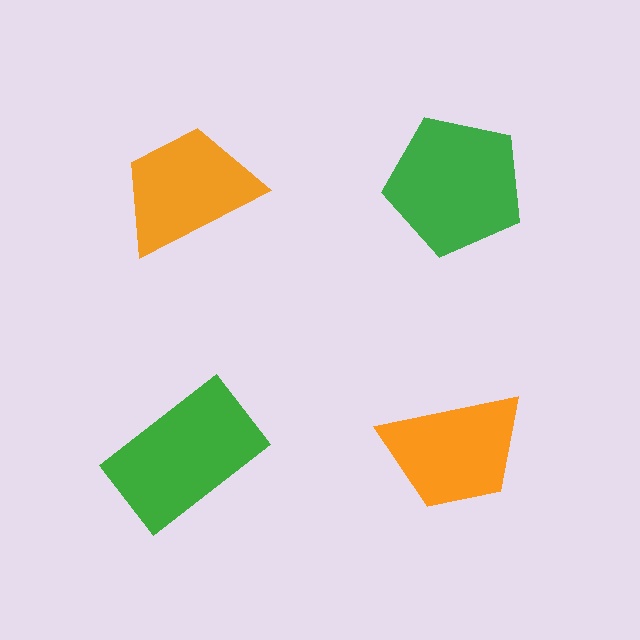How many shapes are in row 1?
2 shapes.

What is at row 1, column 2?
A green pentagon.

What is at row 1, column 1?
An orange trapezoid.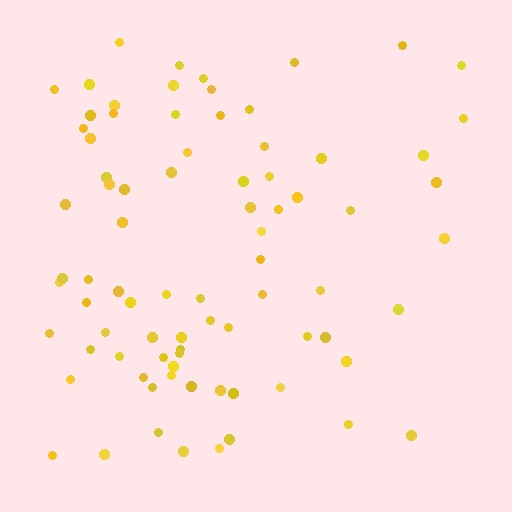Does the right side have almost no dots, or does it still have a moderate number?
Still a moderate number, just noticeably fewer than the left.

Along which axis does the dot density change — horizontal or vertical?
Horizontal.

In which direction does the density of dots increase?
From right to left, with the left side densest.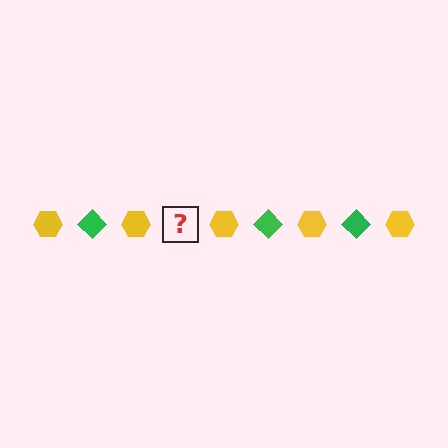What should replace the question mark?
The question mark should be replaced with a green diamond.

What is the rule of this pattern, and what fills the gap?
The rule is that the pattern alternates between yellow hexagon and green diamond. The gap should be filled with a green diamond.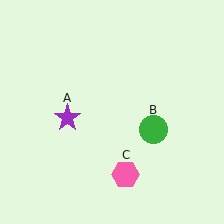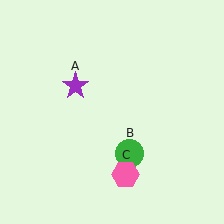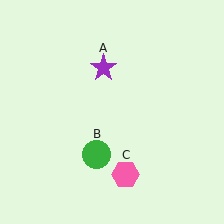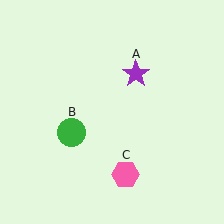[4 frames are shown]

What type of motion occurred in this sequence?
The purple star (object A), green circle (object B) rotated clockwise around the center of the scene.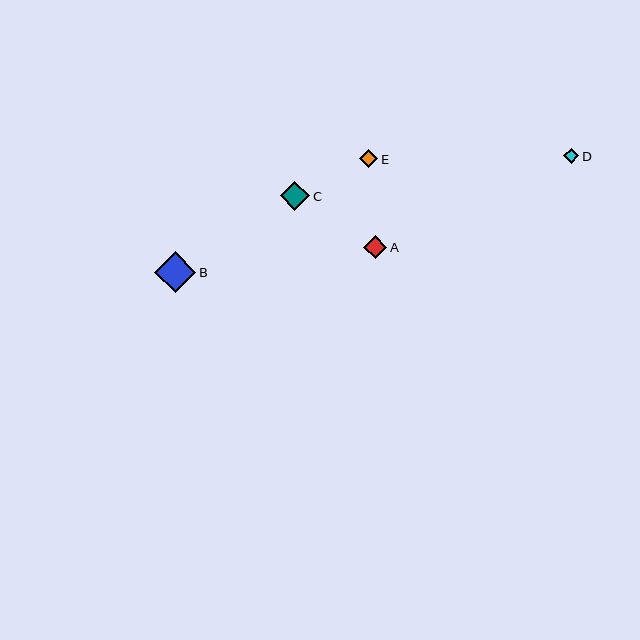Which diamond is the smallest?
Diamond D is the smallest with a size of approximately 15 pixels.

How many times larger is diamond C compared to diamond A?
Diamond C is approximately 1.3 times the size of diamond A.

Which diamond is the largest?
Diamond B is the largest with a size of approximately 42 pixels.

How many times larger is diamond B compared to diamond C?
Diamond B is approximately 1.4 times the size of diamond C.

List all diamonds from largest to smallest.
From largest to smallest: B, C, A, E, D.